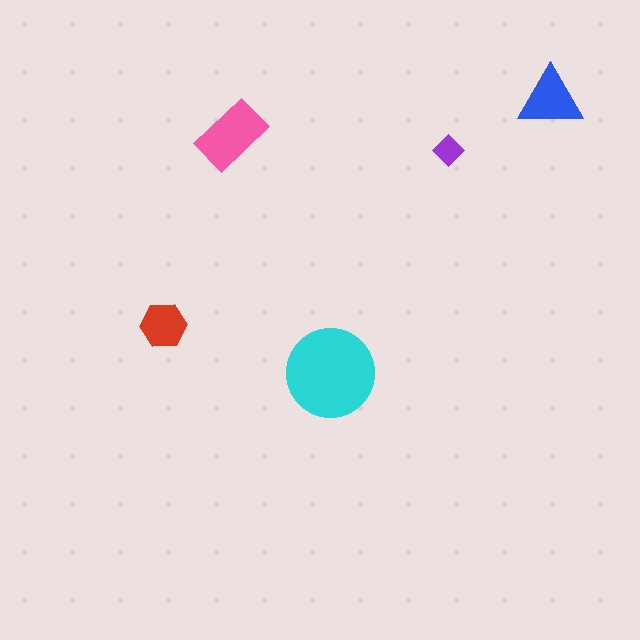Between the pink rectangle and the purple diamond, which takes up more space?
The pink rectangle.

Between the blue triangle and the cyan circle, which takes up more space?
The cyan circle.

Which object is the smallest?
The purple diamond.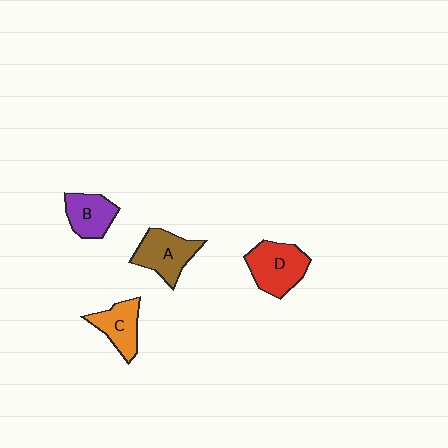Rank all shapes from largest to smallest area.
From largest to smallest: D (red), A (brown), B (purple), C (orange).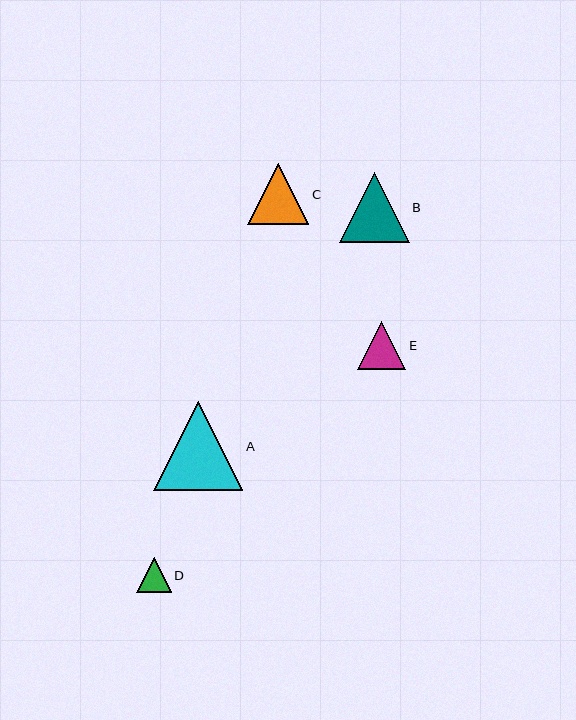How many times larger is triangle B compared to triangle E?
Triangle B is approximately 1.4 times the size of triangle E.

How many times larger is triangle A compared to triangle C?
Triangle A is approximately 1.4 times the size of triangle C.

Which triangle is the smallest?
Triangle D is the smallest with a size of approximately 35 pixels.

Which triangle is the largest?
Triangle A is the largest with a size of approximately 89 pixels.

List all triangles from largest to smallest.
From largest to smallest: A, B, C, E, D.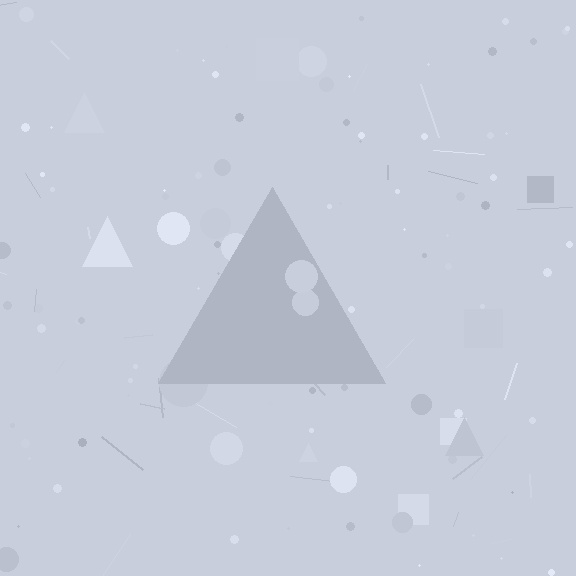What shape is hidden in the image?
A triangle is hidden in the image.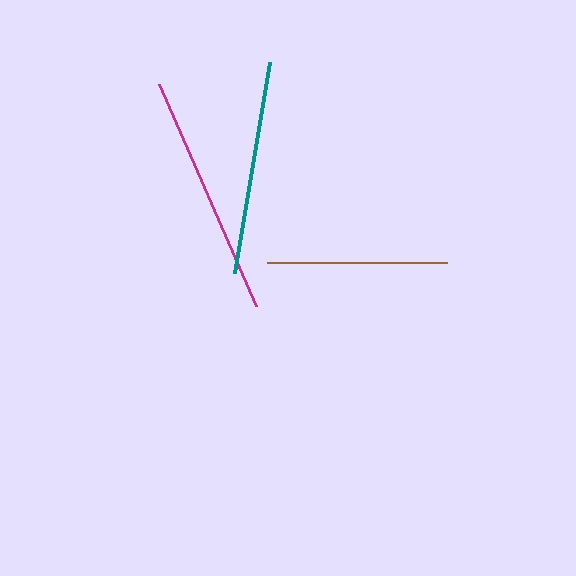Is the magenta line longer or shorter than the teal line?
The magenta line is longer than the teal line.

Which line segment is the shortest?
The brown line is the shortest at approximately 180 pixels.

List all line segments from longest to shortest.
From longest to shortest: magenta, teal, brown.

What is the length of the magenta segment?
The magenta segment is approximately 242 pixels long.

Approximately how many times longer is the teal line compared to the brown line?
The teal line is approximately 1.2 times the length of the brown line.